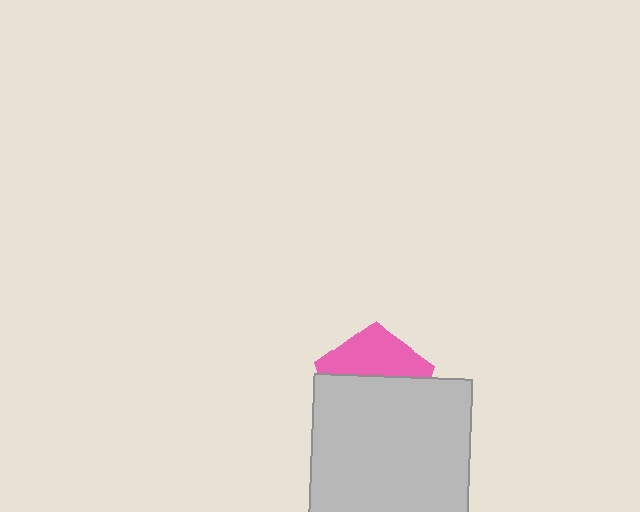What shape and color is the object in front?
The object in front is a light gray square.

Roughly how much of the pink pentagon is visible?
A small part of it is visible (roughly 41%).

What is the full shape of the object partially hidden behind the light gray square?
The partially hidden object is a pink pentagon.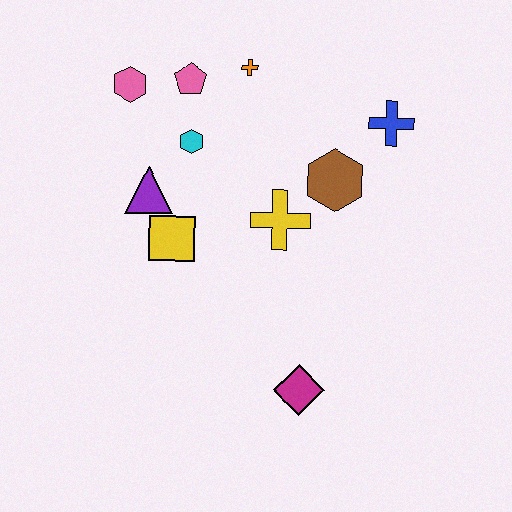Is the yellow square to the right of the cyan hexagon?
No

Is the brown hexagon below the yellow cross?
No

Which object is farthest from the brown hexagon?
The pink hexagon is farthest from the brown hexagon.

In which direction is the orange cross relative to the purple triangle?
The orange cross is above the purple triangle.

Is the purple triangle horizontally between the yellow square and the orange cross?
No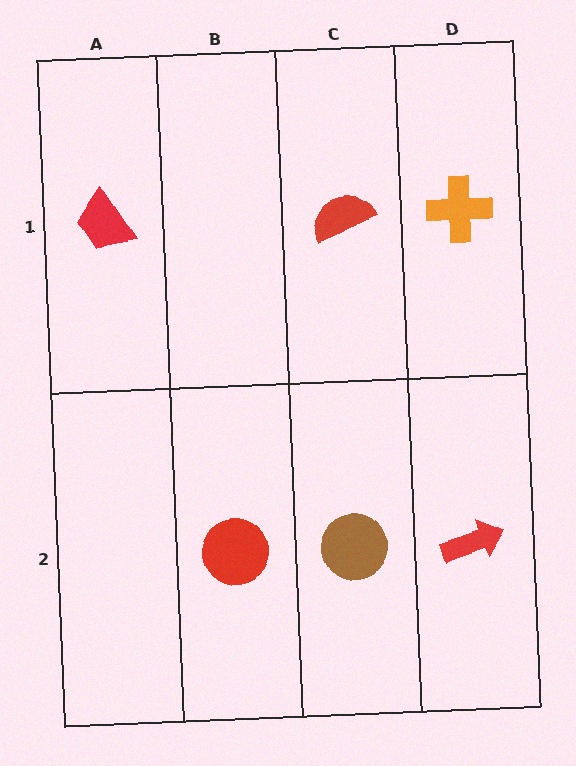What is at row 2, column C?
A brown circle.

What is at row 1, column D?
An orange cross.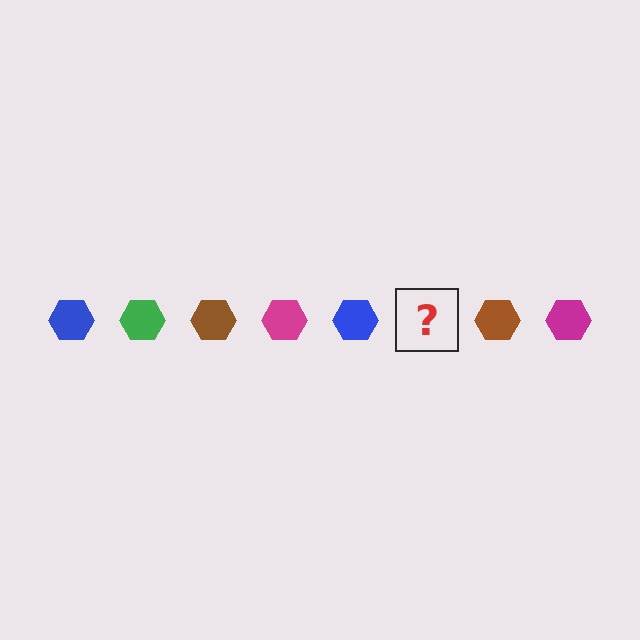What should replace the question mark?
The question mark should be replaced with a green hexagon.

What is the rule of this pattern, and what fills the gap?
The rule is that the pattern cycles through blue, green, brown, magenta hexagons. The gap should be filled with a green hexagon.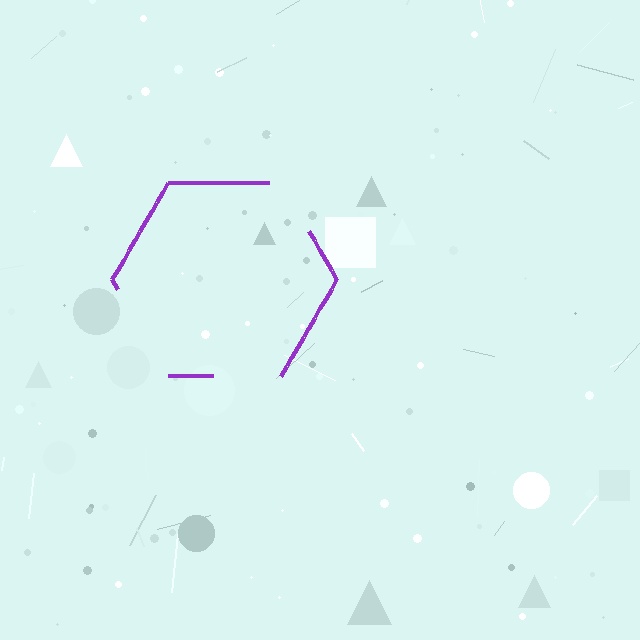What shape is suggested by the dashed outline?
The dashed outline suggests a hexagon.